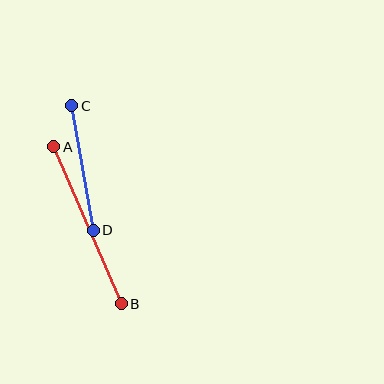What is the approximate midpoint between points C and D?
The midpoint is at approximately (82, 168) pixels.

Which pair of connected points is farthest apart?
Points A and B are farthest apart.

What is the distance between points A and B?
The distance is approximately 171 pixels.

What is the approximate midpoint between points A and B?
The midpoint is at approximately (88, 225) pixels.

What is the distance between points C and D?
The distance is approximately 126 pixels.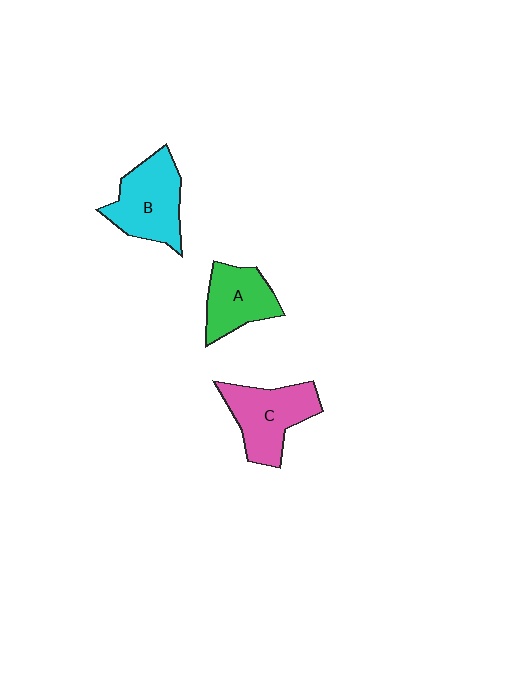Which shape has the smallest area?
Shape A (green).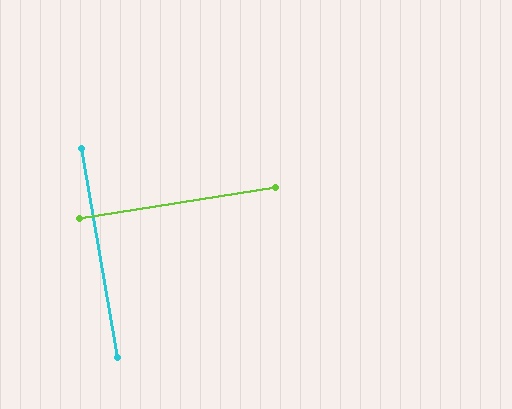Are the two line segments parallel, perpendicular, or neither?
Perpendicular — they meet at approximately 89°.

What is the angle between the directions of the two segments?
Approximately 89 degrees.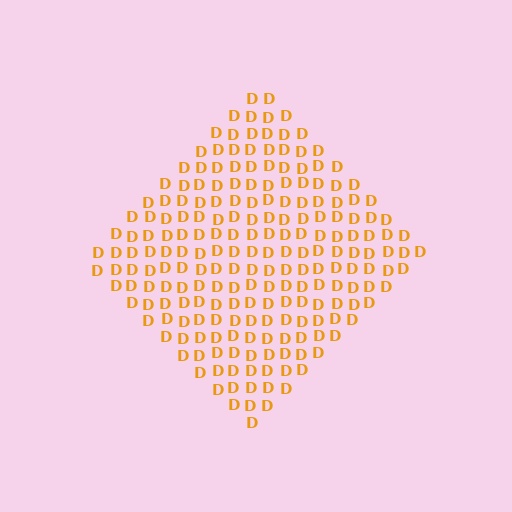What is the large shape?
The large shape is a diamond.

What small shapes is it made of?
It is made of small letter D's.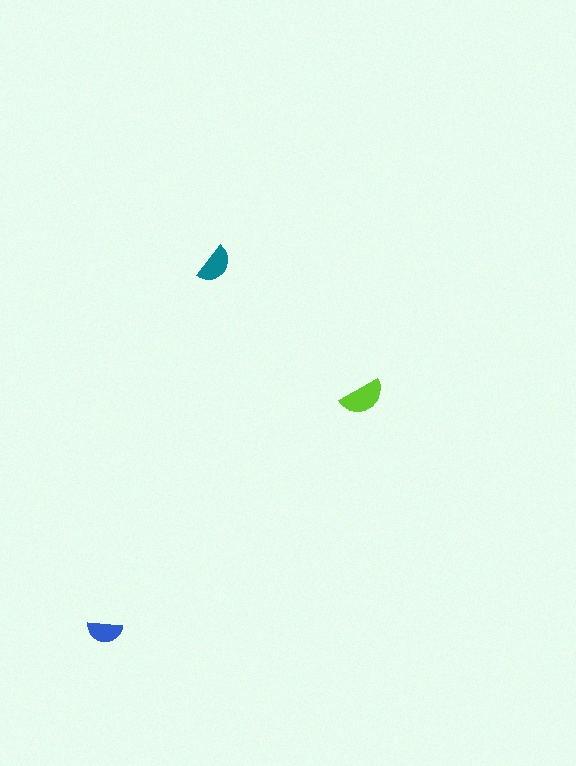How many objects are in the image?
There are 3 objects in the image.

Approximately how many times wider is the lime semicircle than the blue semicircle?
About 1.5 times wider.